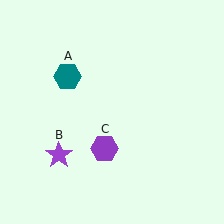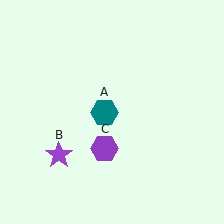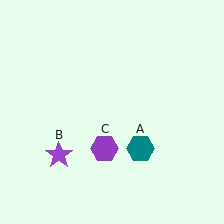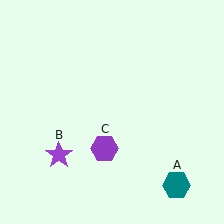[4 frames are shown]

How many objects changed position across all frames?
1 object changed position: teal hexagon (object A).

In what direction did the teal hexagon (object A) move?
The teal hexagon (object A) moved down and to the right.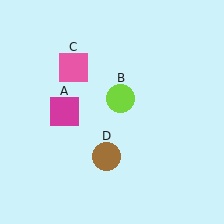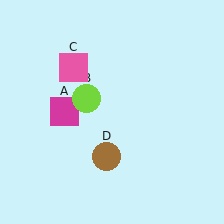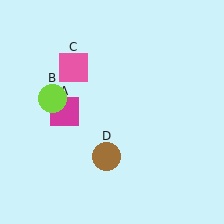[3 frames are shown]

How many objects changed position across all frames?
1 object changed position: lime circle (object B).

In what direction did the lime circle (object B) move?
The lime circle (object B) moved left.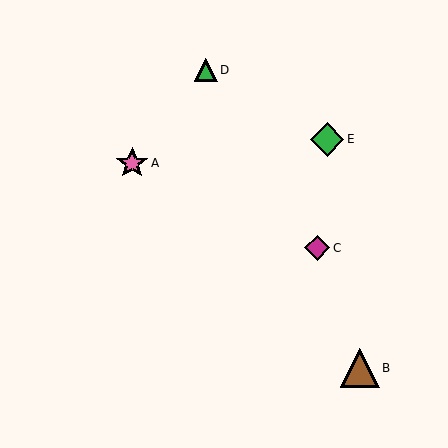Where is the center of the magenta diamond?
The center of the magenta diamond is at (317, 248).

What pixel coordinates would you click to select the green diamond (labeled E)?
Click at (327, 139) to select the green diamond E.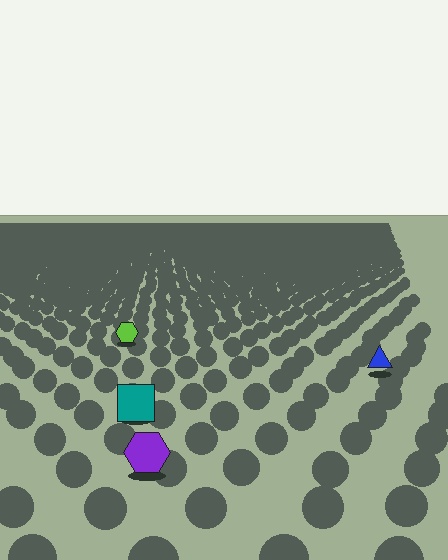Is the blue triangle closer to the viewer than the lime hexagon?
Yes. The blue triangle is closer — you can tell from the texture gradient: the ground texture is coarser near it.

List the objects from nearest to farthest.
From nearest to farthest: the purple hexagon, the teal square, the blue triangle, the lime hexagon.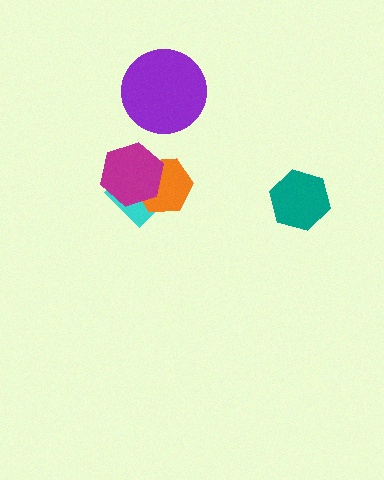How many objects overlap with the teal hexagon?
0 objects overlap with the teal hexagon.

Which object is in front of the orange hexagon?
The magenta hexagon is in front of the orange hexagon.